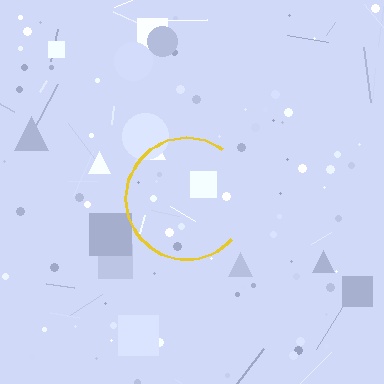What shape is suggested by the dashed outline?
The dashed outline suggests a circle.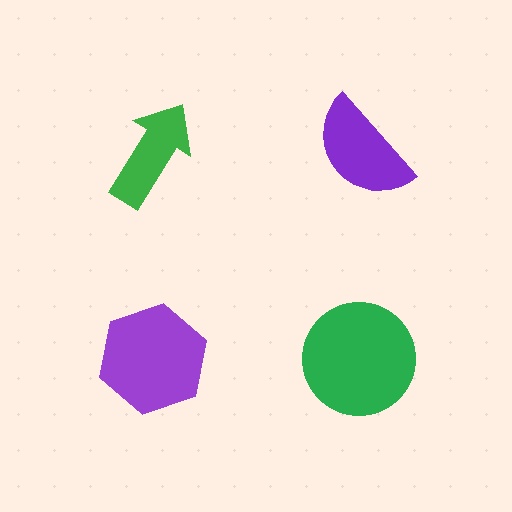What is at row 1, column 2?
A purple semicircle.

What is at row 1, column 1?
A green arrow.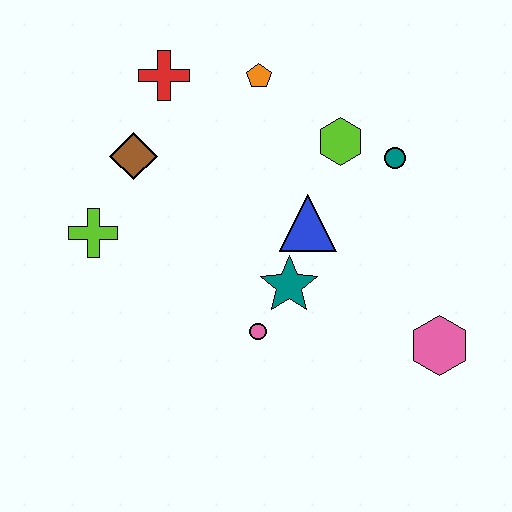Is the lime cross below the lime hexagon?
Yes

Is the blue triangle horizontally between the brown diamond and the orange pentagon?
No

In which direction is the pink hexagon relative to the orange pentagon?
The pink hexagon is below the orange pentagon.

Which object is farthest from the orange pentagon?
The pink hexagon is farthest from the orange pentagon.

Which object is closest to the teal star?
The pink circle is closest to the teal star.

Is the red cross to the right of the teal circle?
No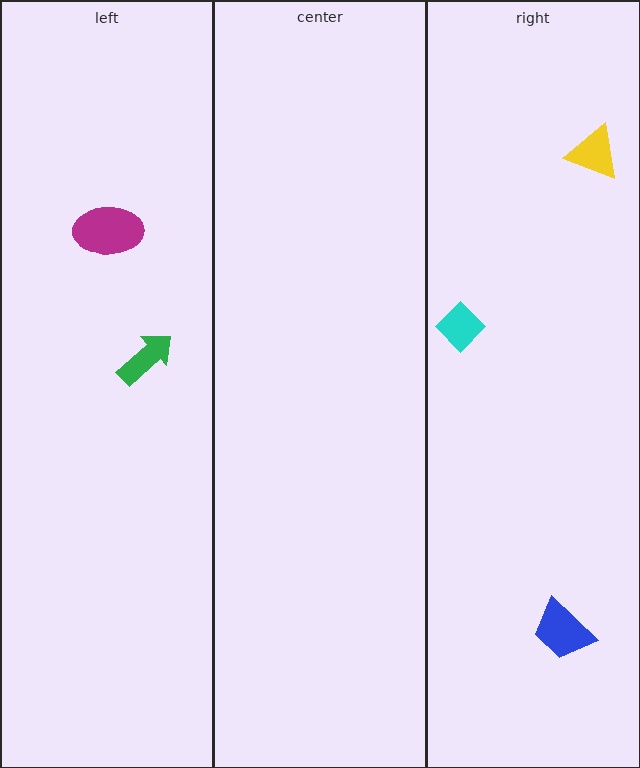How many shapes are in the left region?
2.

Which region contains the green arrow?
The left region.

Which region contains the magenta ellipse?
The left region.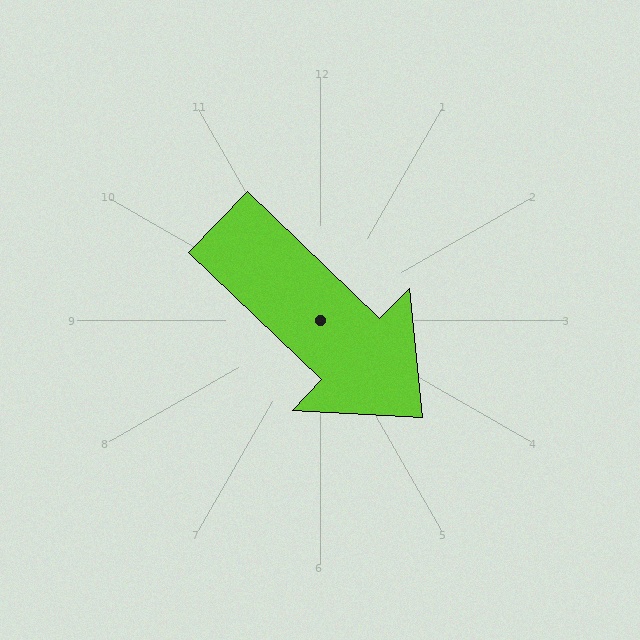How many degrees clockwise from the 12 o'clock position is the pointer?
Approximately 134 degrees.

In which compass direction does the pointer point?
Southeast.